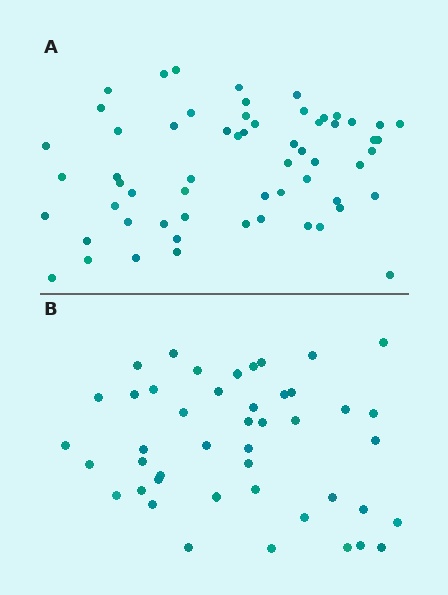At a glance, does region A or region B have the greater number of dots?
Region A (the top region) has more dots.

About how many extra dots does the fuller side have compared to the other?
Region A has approximately 15 more dots than region B.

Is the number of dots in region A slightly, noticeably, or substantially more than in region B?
Region A has noticeably more, but not dramatically so. The ratio is roughly 1.3 to 1.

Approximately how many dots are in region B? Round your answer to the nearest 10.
About 40 dots. (The exact count is 45, which rounds to 40.)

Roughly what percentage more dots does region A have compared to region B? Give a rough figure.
About 35% more.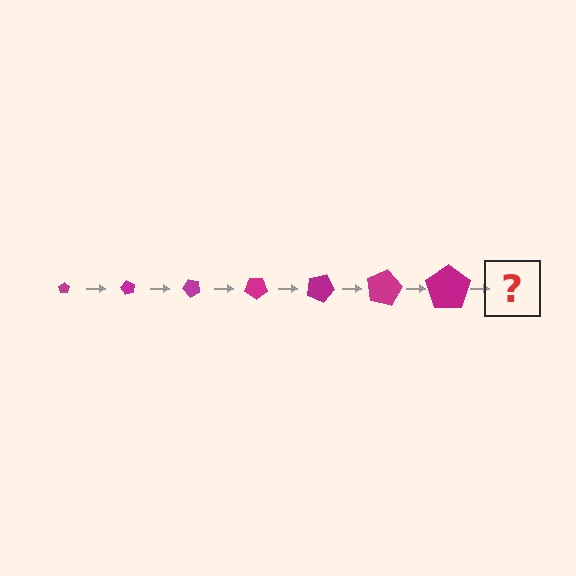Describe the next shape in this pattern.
It should be a pentagon, larger than the previous one and rotated 420 degrees from the start.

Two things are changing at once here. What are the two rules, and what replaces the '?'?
The two rules are that the pentagon grows larger each step and it rotates 60 degrees each step. The '?' should be a pentagon, larger than the previous one and rotated 420 degrees from the start.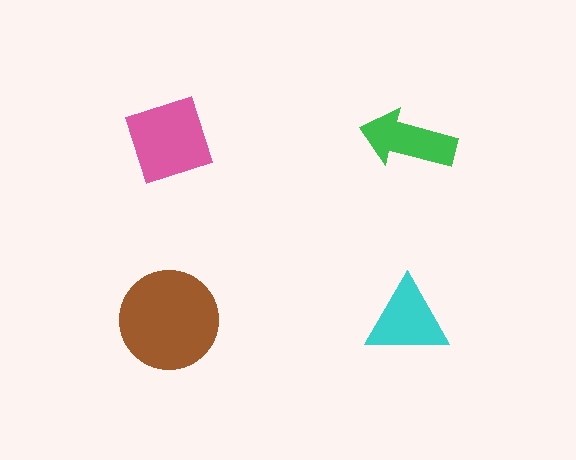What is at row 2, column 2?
A cyan triangle.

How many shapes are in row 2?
2 shapes.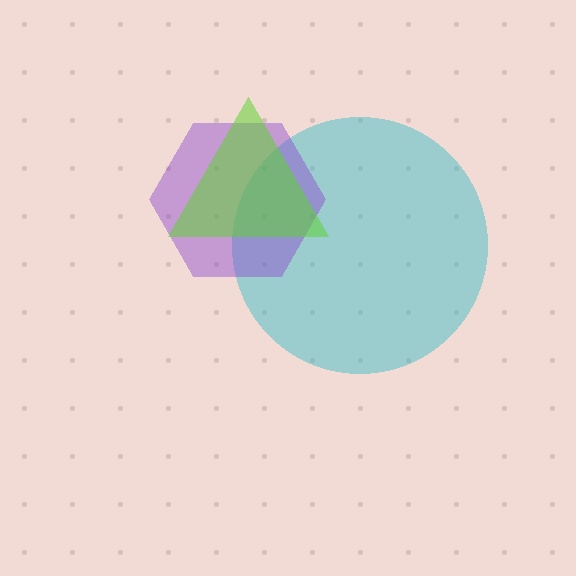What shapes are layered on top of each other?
The layered shapes are: a cyan circle, a purple hexagon, a lime triangle.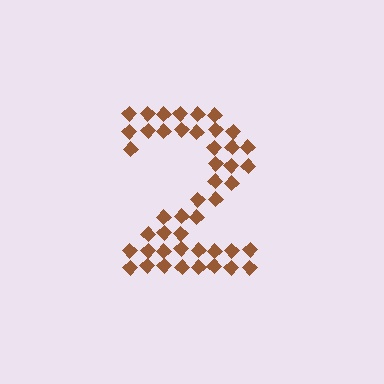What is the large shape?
The large shape is the digit 2.